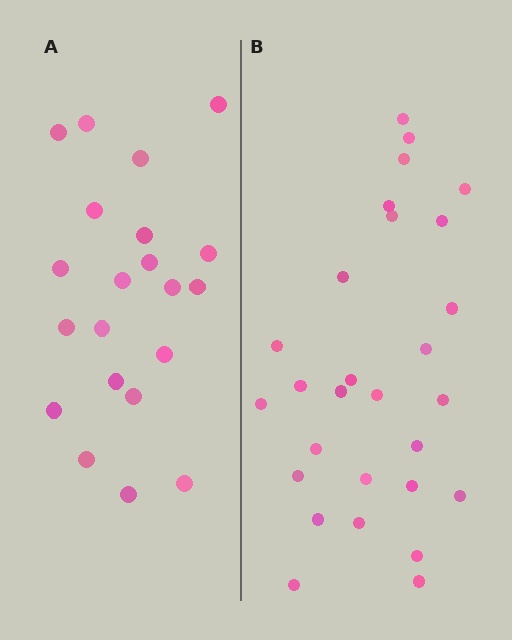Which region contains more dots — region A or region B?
Region B (the right region) has more dots.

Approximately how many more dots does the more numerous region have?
Region B has roughly 8 or so more dots than region A.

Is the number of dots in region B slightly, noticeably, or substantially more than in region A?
Region B has noticeably more, but not dramatically so. The ratio is roughly 1.3 to 1.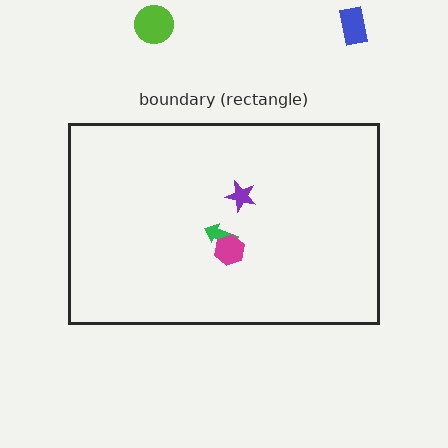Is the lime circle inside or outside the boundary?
Outside.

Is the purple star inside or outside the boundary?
Inside.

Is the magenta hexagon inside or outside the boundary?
Inside.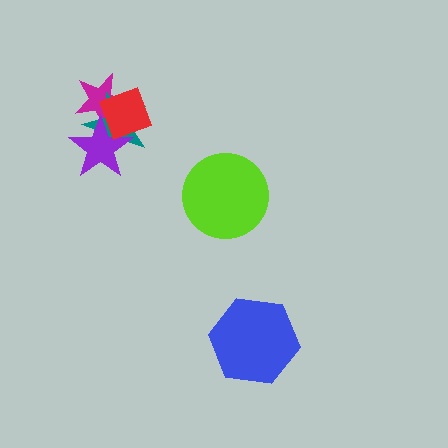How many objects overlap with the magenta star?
3 objects overlap with the magenta star.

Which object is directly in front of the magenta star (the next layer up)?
The teal star is directly in front of the magenta star.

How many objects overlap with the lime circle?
0 objects overlap with the lime circle.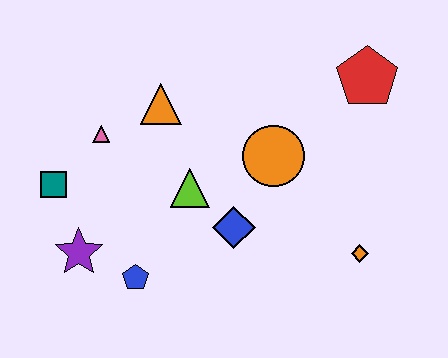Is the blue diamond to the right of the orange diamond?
No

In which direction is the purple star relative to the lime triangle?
The purple star is to the left of the lime triangle.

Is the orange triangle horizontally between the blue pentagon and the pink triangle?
No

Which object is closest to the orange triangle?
The pink triangle is closest to the orange triangle.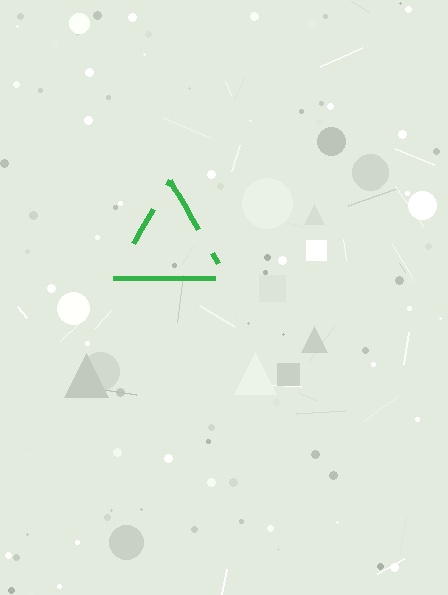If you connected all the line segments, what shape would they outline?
They would outline a triangle.